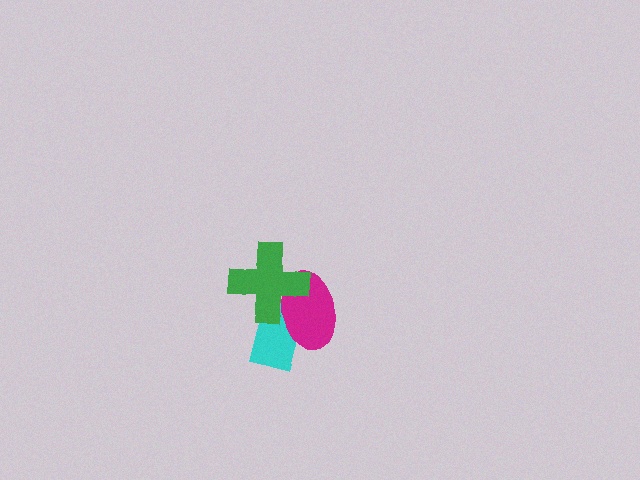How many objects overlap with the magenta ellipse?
2 objects overlap with the magenta ellipse.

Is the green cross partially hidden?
No, no other shape covers it.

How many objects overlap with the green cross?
2 objects overlap with the green cross.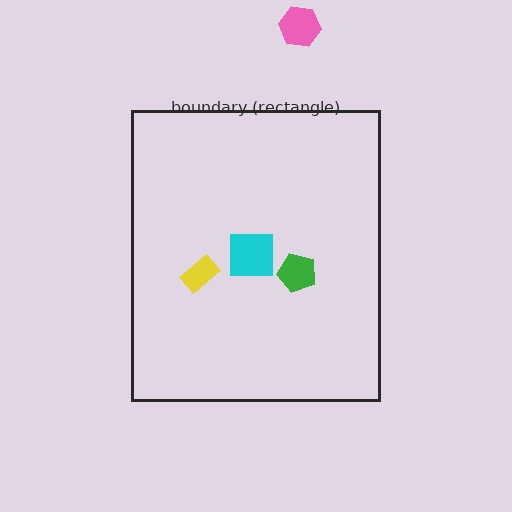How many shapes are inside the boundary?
3 inside, 1 outside.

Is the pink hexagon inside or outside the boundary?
Outside.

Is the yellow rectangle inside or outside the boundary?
Inside.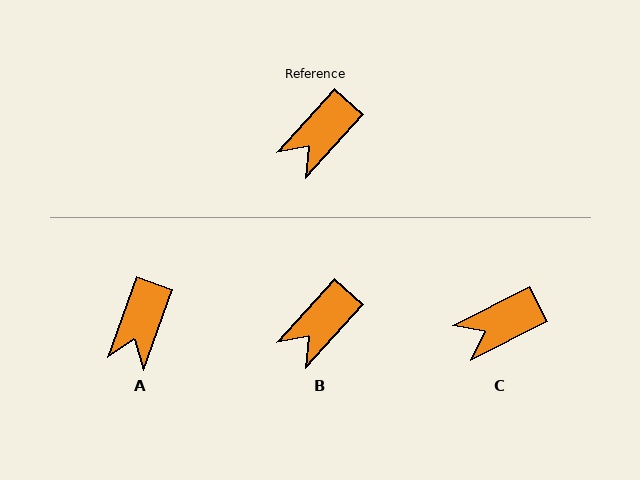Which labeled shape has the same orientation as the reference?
B.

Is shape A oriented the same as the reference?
No, it is off by about 23 degrees.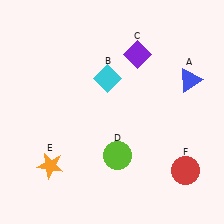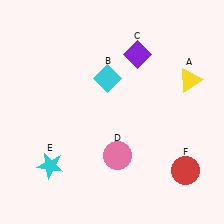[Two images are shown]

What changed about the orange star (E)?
In Image 1, E is orange. In Image 2, it changed to cyan.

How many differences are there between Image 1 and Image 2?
There are 3 differences between the two images.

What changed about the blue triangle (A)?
In Image 1, A is blue. In Image 2, it changed to yellow.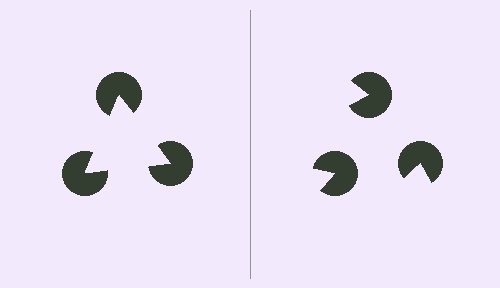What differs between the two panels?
The pac-man discs are positioned identically on both sides; only the wedge orientations differ. On the left they align to a triangle; on the right they are misaligned.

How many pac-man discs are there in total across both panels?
6 — 3 on each side.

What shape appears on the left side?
An illusory triangle.